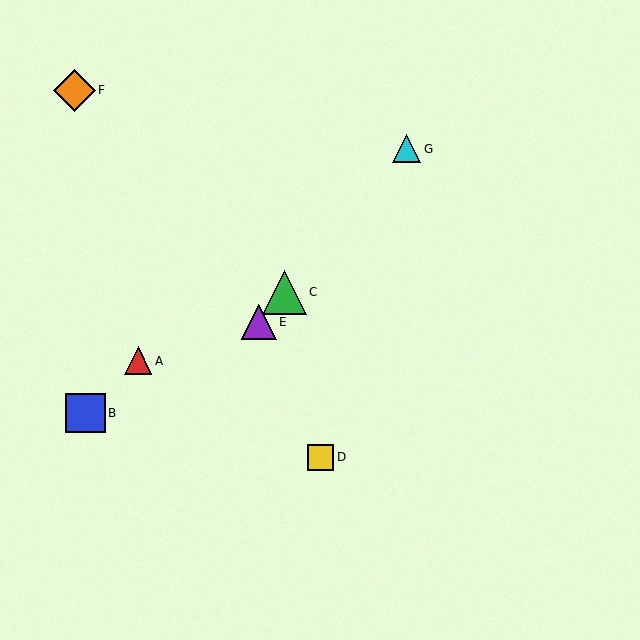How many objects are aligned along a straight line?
3 objects (C, E, G) are aligned along a straight line.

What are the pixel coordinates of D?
Object D is at (320, 457).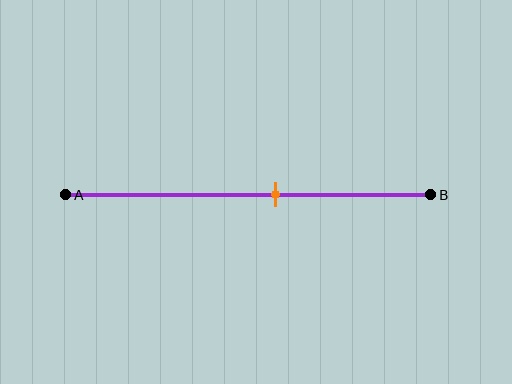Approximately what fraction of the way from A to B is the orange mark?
The orange mark is approximately 60% of the way from A to B.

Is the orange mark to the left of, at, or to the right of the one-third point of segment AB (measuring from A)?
The orange mark is to the right of the one-third point of segment AB.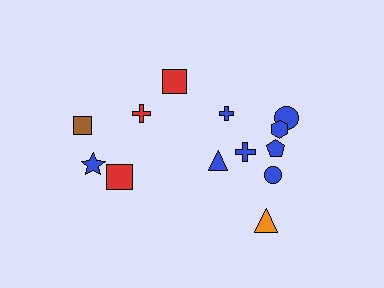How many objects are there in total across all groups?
There are 13 objects.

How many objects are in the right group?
There are 8 objects.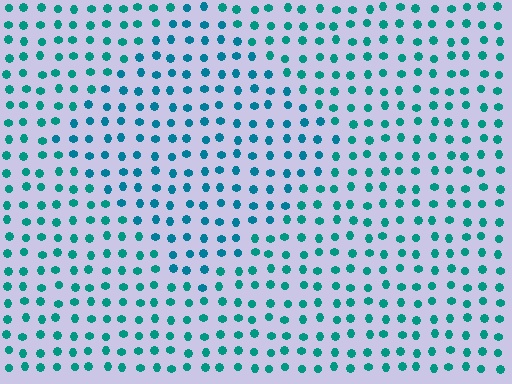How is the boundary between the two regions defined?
The boundary is defined purely by a slight shift in hue (about 20 degrees). Spacing, size, and orientation are identical on both sides.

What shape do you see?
I see a diamond.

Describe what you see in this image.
The image is filled with small teal elements in a uniform arrangement. A diamond-shaped region is visible where the elements are tinted to a slightly different hue, forming a subtle color boundary.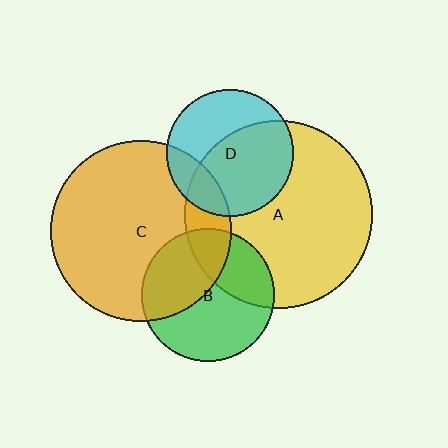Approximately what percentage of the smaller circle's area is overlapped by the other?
Approximately 60%.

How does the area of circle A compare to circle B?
Approximately 2.0 times.